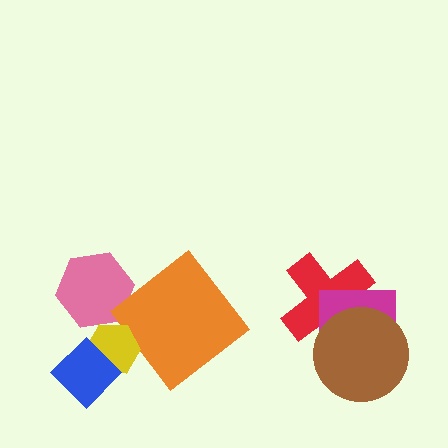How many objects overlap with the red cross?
2 objects overlap with the red cross.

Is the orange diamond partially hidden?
No, no other shape covers it.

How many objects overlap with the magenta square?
2 objects overlap with the magenta square.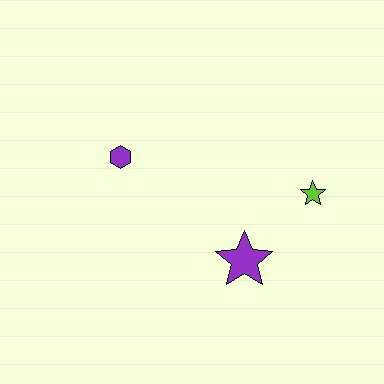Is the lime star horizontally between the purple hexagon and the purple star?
No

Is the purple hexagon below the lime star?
No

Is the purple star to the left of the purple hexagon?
No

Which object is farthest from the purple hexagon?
The lime star is farthest from the purple hexagon.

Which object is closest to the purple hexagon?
The purple star is closest to the purple hexagon.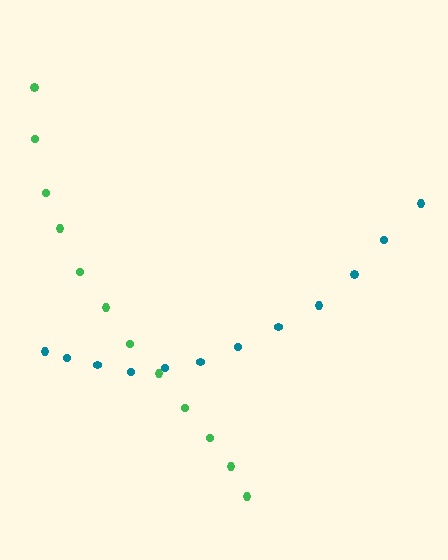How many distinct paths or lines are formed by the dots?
There are 2 distinct paths.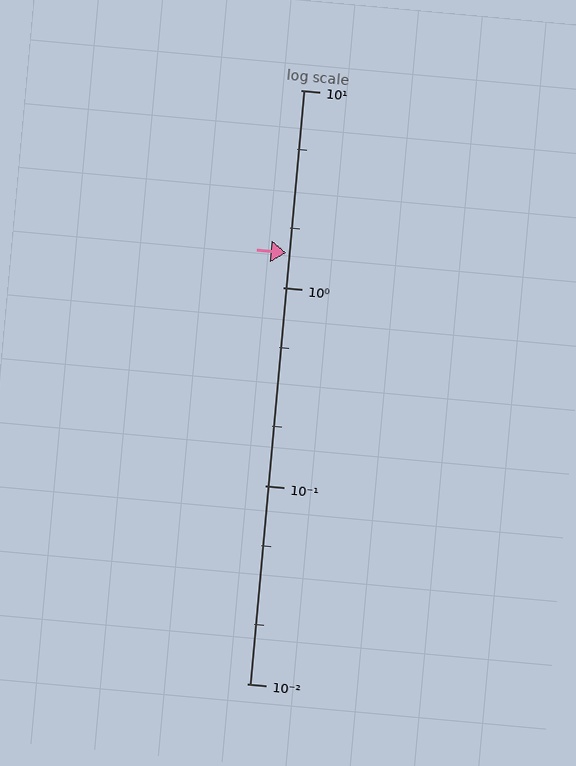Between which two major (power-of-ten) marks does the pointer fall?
The pointer is between 1 and 10.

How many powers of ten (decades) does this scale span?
The scale spans 3 decades, from 0.01 to 10.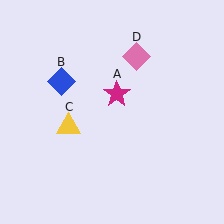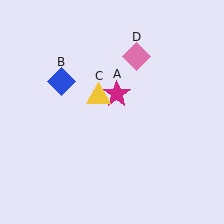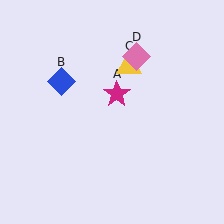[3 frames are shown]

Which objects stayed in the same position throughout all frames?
Magenta star (object A) and blue diamond (object B) and pink diamond (object D) remained stationary.